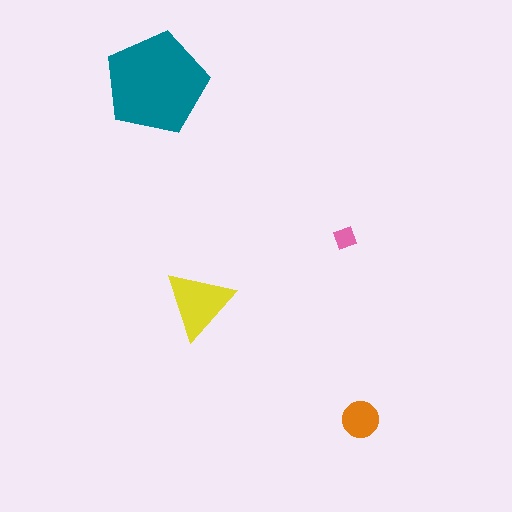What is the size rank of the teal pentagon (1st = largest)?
1st.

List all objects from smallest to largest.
The pink diamond, the orange circle, the yellow triangle, the teal pentagon.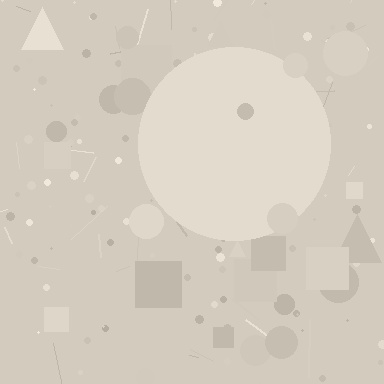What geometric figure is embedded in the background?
A circle is embedded in the background.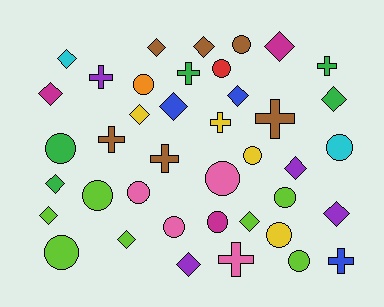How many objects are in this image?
There are 40 objects.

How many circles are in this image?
There are 15 circles.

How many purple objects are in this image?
There are 4 purple objects.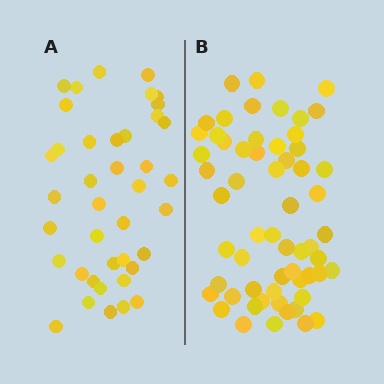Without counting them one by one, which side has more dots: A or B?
Region B (the right region) has more dots.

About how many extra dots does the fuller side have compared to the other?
Region B has approximately 20 more dots than region A.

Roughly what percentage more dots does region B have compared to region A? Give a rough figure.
About 50% more.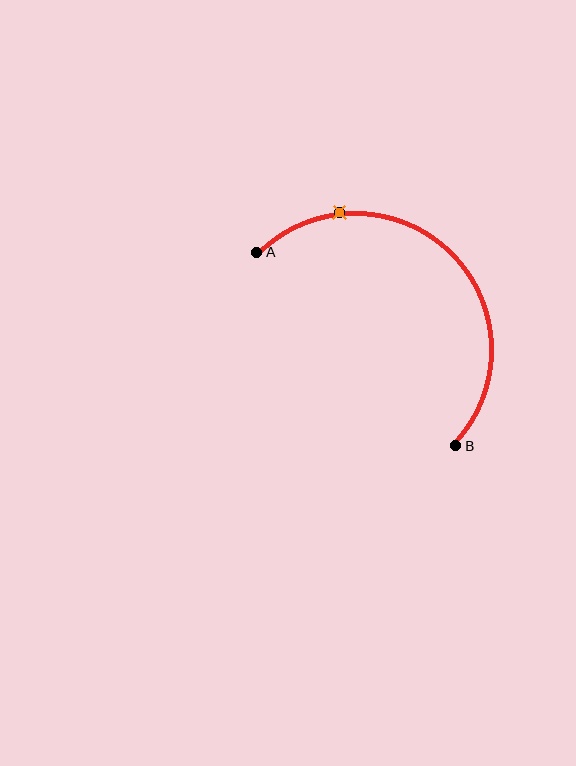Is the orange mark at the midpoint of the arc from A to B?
No. The orange mark lies on the arc but is closer to endpoint A. The arc midpoint would be at the point on the curve equidistant along the arc from both A and B.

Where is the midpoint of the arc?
The arc midpoint is the point on the curve farthest from the straight line joining A and B. It sits above and to the right of that line.